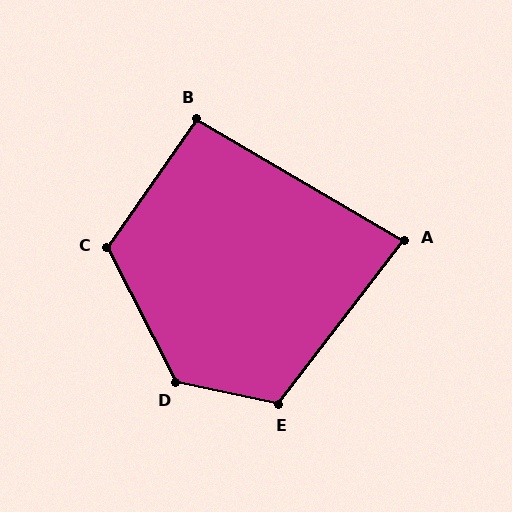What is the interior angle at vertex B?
Approximately 95 degrees (approximately right).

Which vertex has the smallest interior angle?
A, at approximately 83 degrees.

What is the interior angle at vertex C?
Approximately 118 degrees (obtuse).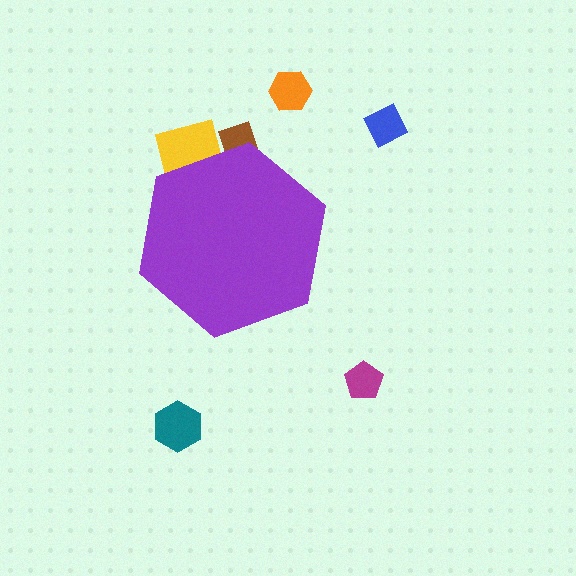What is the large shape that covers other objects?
A purple hexagon.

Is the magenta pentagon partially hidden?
No, the magenta pentagon is fully visible.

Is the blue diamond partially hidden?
No, the blue diamond is fully visible.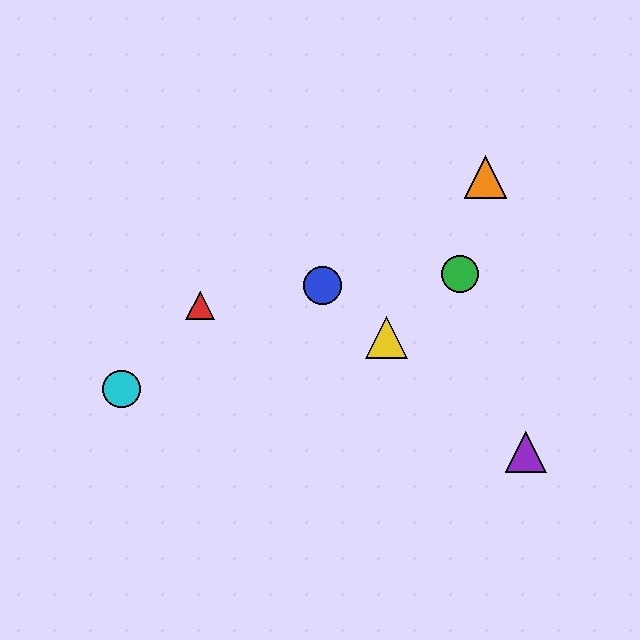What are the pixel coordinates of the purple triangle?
The purple triangle is at (526, 452).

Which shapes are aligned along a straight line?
The blue circle, the yellow triangle, the purple triangle are aligned along a straight line.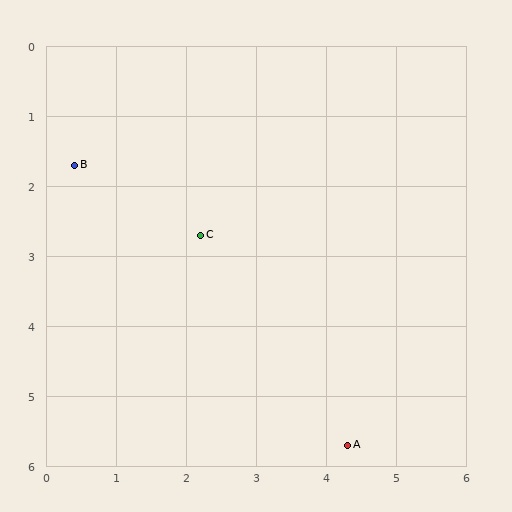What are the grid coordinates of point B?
Point B is at approximately (0.4, 1.7).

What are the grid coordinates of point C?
Point C is at approximately (2.2, 2.7).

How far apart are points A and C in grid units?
Points A and C are about 3.7 grid units apart.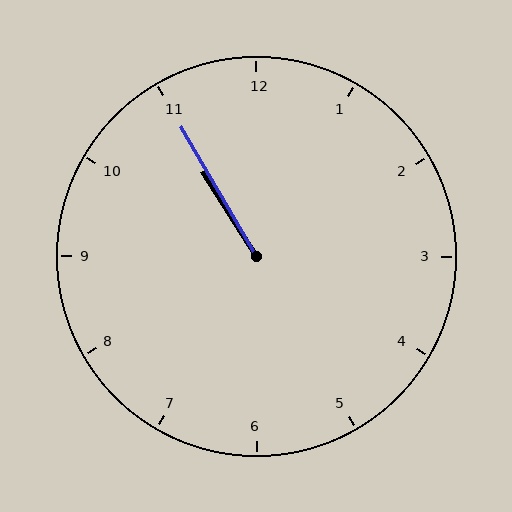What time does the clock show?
10:55.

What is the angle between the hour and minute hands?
Approximately 2 degrees.